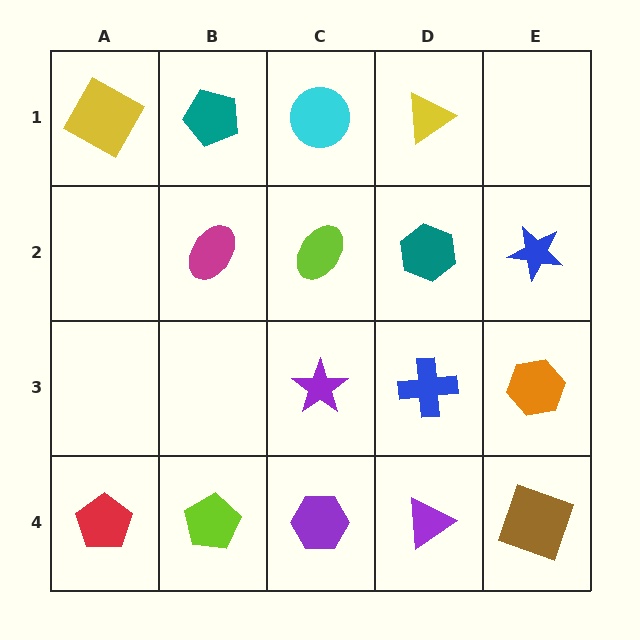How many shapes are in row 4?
5 shapes.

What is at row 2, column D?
A teal hexagon.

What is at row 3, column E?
An orange hexagon.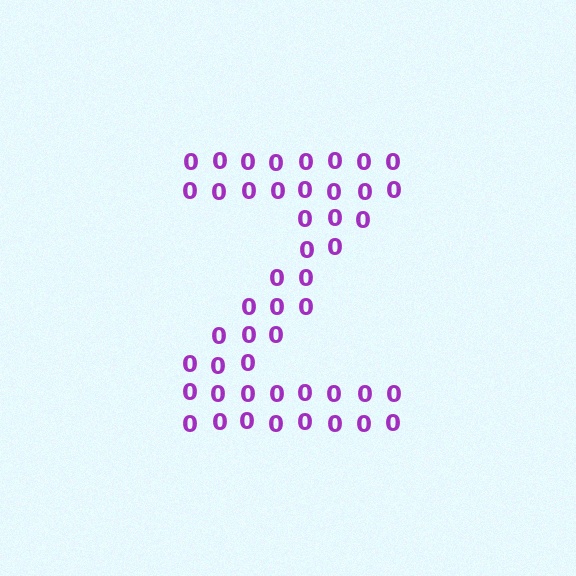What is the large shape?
The large shape is the letter Z.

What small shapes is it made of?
It is made of small digit 0's.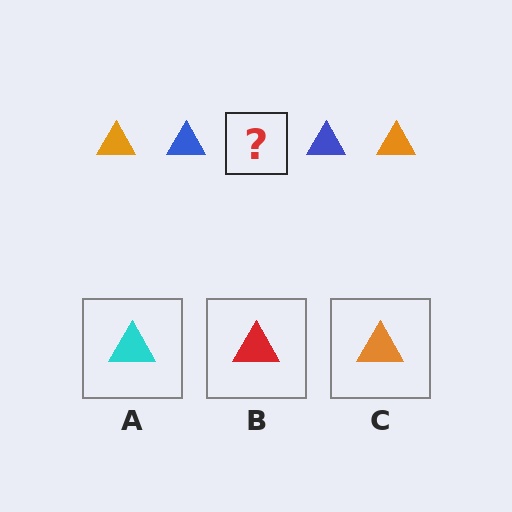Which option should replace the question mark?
Option C.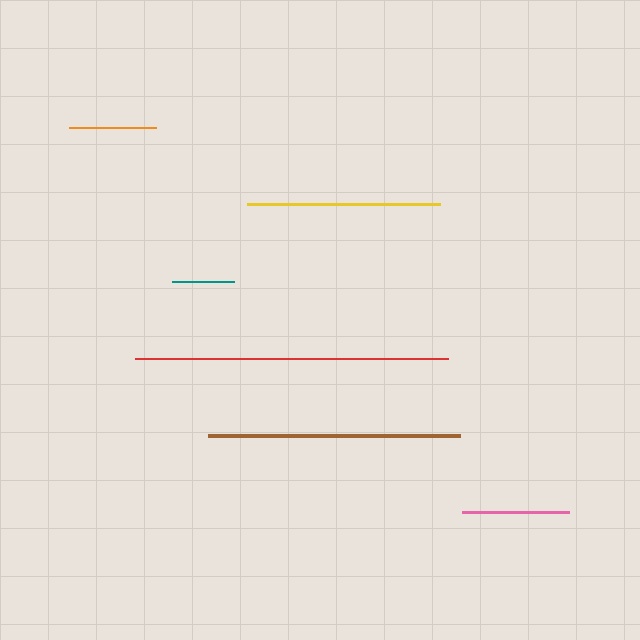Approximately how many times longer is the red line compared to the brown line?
The red line is approximately 1.2 times the length of the brown line.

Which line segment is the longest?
The red line is the longest at approximately 314 pixels.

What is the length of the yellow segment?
The yellow segment is approximately 192 pixels long.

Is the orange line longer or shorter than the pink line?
The pink line is longer than the orange line.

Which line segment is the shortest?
The teal line is the shortest at approximately 62 pixels.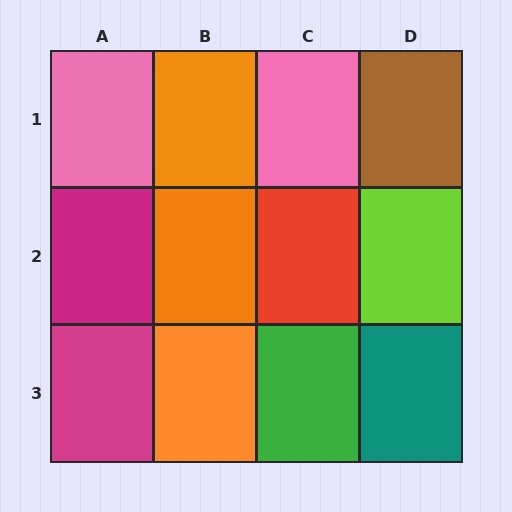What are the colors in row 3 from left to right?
Magenta, orange, green, teal.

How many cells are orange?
3 cells are orange.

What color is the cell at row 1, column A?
Pink.